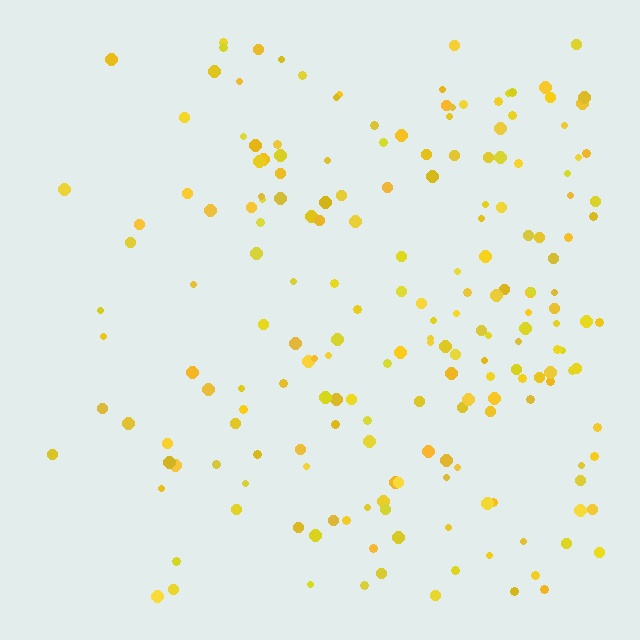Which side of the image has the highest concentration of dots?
The right.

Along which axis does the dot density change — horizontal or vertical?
Horizontal.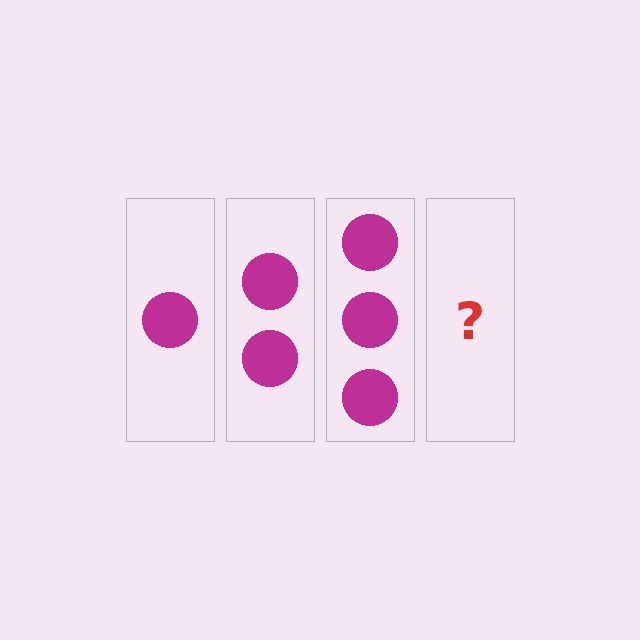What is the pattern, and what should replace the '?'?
The pattern is that each step adds one more circle. The '?' should be 4 circles.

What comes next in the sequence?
The next element should be 4 circles.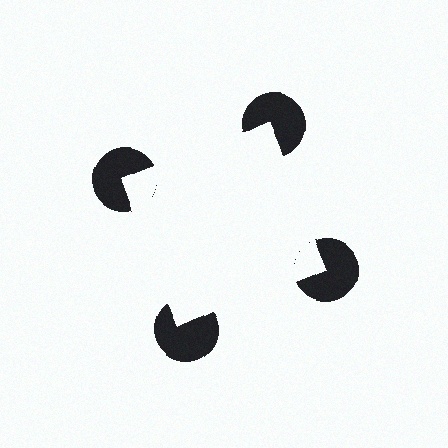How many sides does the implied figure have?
4 sides.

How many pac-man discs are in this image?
There are 4 — one at each vertex of the illusory square.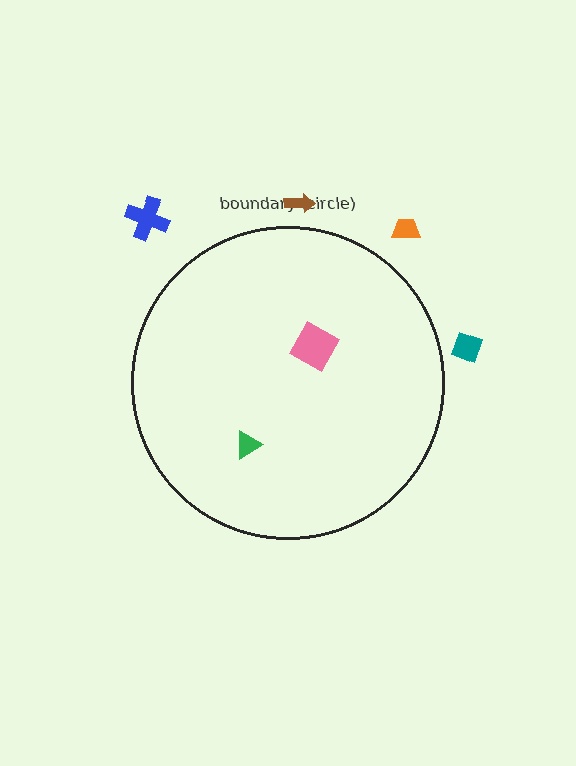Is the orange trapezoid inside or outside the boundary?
Outside.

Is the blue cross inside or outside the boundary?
Outside.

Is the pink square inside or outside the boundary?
Inside.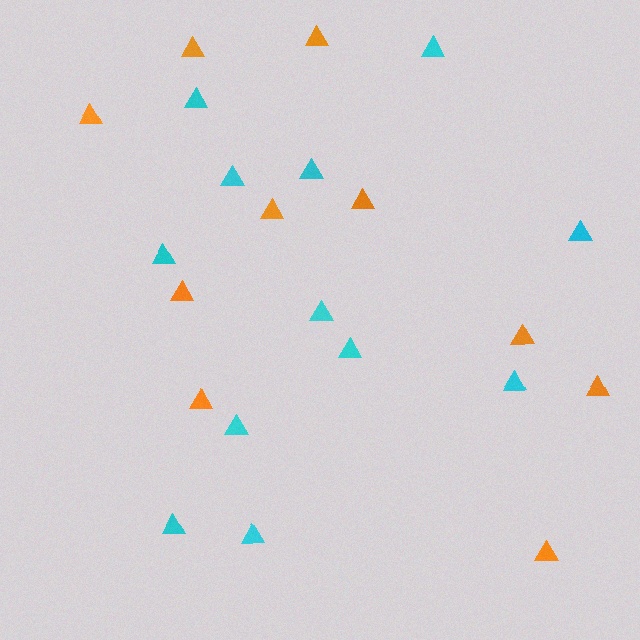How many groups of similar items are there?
There are 2 groups: one group of cyan triangles (12) and one group of orange triangles (10).